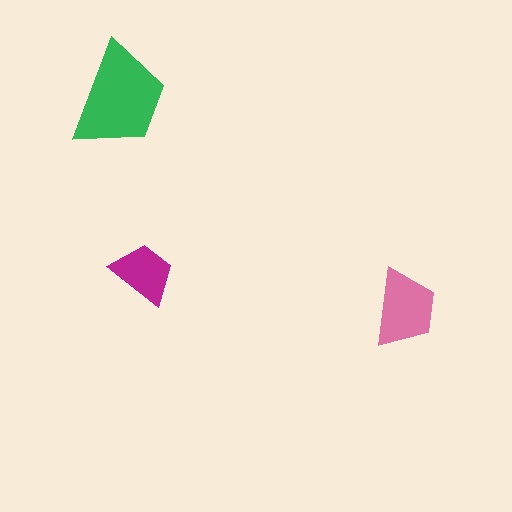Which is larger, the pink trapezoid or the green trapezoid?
The green one.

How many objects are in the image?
There are 3 objects in the image.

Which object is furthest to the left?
The green trapezoid is leftmost.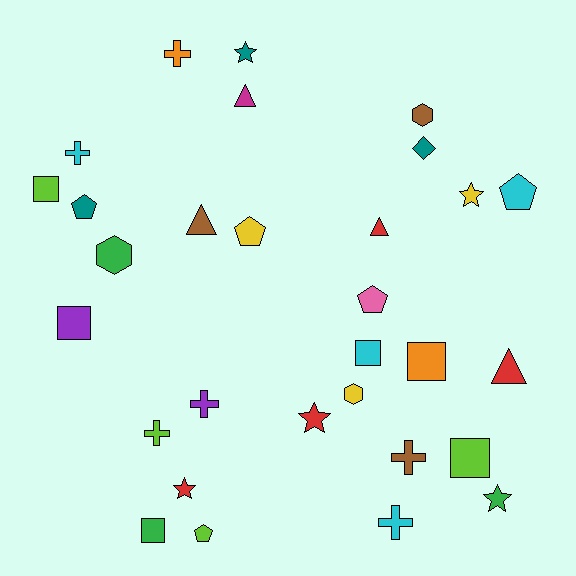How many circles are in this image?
There are no circles.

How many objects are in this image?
There are 30 objects.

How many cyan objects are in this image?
There are 4 cyan objects.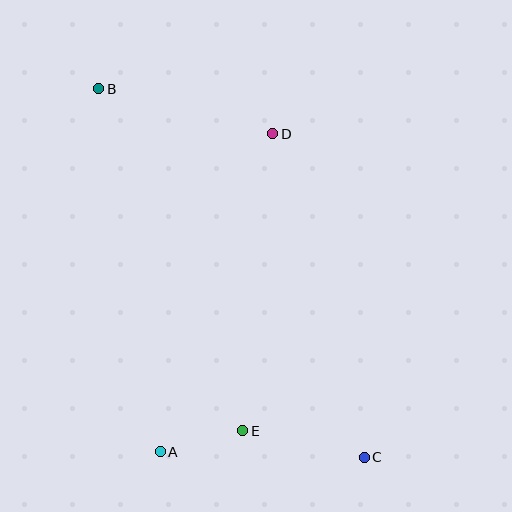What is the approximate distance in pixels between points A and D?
The distance between A and D is approximately 337 pixels.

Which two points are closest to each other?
Points A and E are closest to each other.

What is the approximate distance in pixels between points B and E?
The distance between B and E is approximately 371 pixels.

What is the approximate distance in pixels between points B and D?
The distance between B and D is approximately 180 pixels.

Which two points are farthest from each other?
Points B and C are farthest from each other.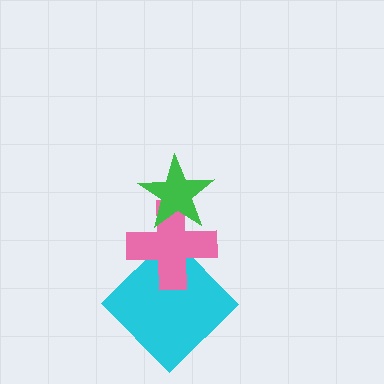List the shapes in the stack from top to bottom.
From top to bottom: the green star, the pink cross, the cyan diamond.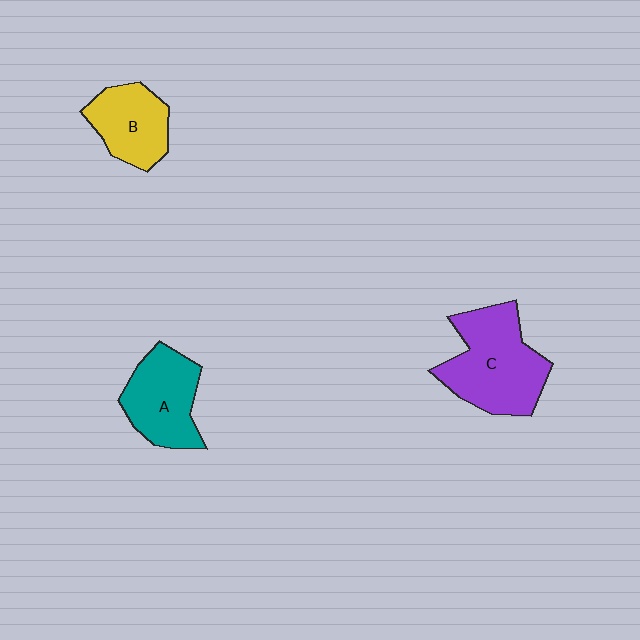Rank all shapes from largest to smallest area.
From largest to smallest: C (purple), A (teal), B (yellow).